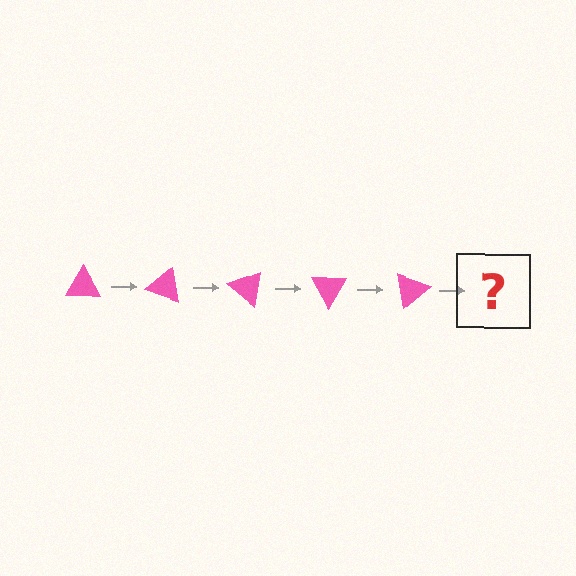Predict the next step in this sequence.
The next step is a pink triangle rotated 100 degrees.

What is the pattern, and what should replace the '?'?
The pattern is that the triangle rotates 20 degrees each step. The '?' should be a pink triangle rotated 100 degrees.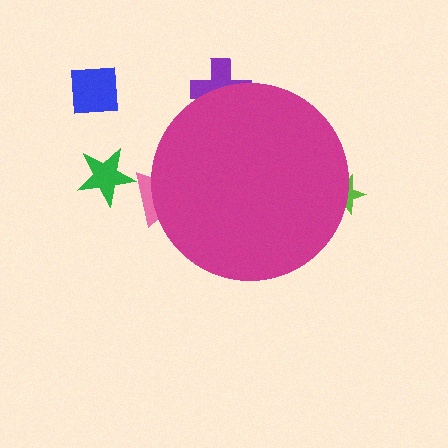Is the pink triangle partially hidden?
Yes, the pink triangle is partially hidden behind the magenta circle.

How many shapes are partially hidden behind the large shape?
3 shapes are partially hidden.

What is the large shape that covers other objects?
A magenta circle.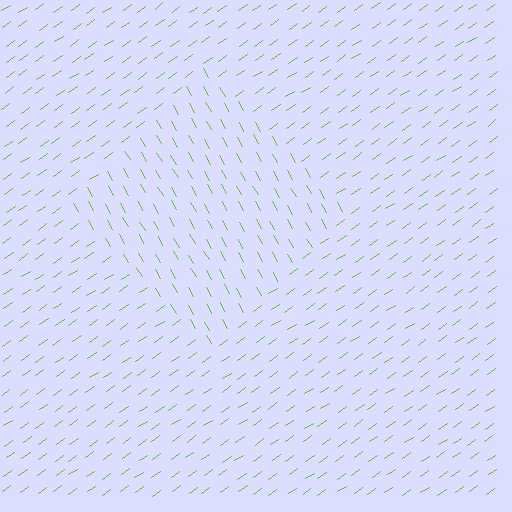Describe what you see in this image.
The image is filled with small lime line segments. A diamond region in the image has lines oriented differently from the surrounding lines, creating a visible texture boundary.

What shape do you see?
I see a diamond.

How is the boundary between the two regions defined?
The boundary is defined purely by a change in line orientation (approximately 85 degrees difference). All lines are the same color and thickness.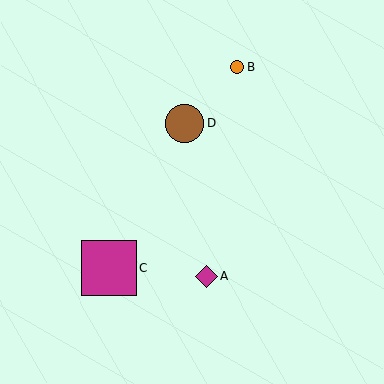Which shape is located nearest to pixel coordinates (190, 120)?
The brown circle (labeled D) at (185, 123) is nearest to that location.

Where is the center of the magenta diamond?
The center of the magenta diamond is at (206, 276).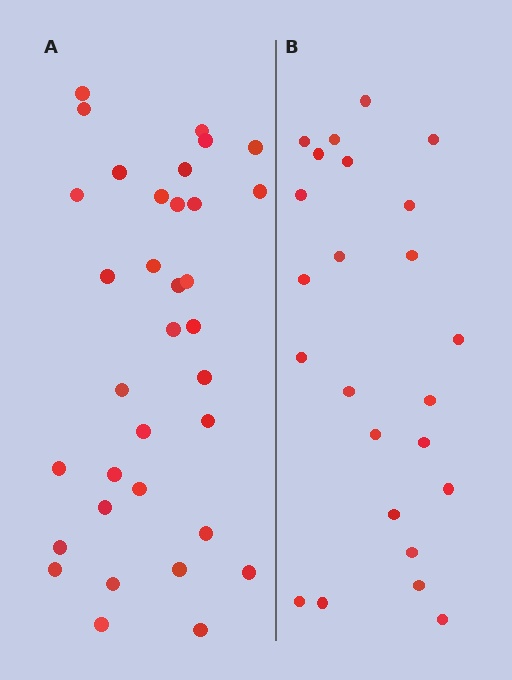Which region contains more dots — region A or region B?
Region A (the left region) has more dots.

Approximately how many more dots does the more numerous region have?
Region A has roughly 10 or so more dots than region B.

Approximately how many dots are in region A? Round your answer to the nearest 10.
About 30 dots. (The exact count is 34, which rounds to 30.)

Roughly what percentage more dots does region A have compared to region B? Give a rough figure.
About 40% more.